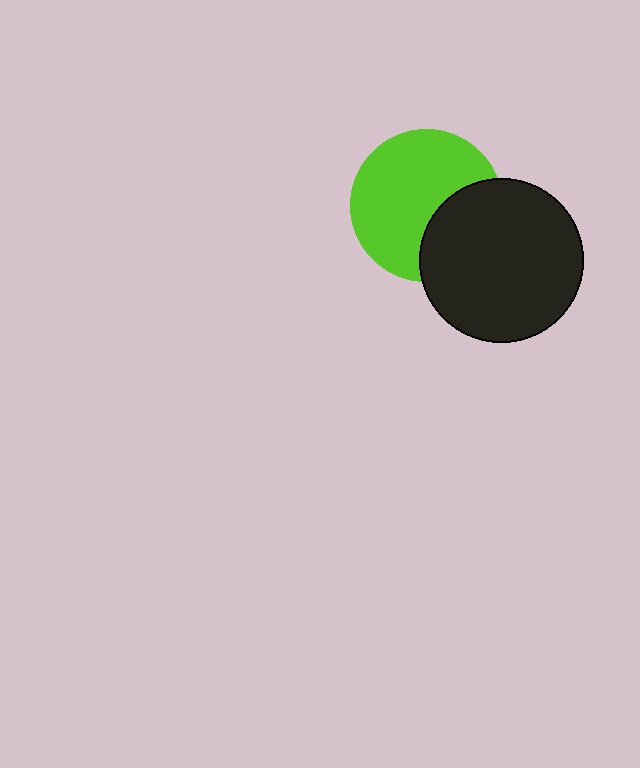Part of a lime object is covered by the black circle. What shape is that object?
It is a circle.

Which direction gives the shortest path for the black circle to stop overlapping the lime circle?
Moving right gives the shortest separation.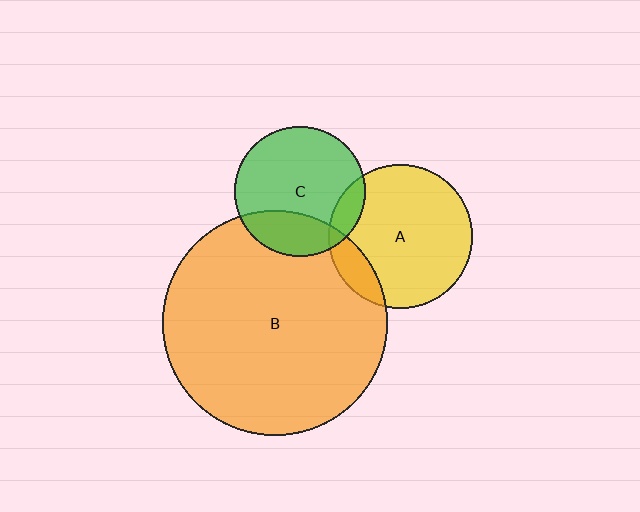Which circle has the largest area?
Circle B (orange).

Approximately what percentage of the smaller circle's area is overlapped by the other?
Approximately 25%.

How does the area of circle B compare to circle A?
Approximately 2.4 times.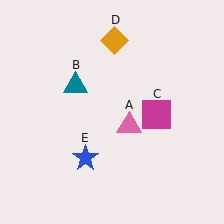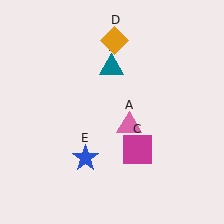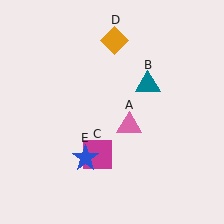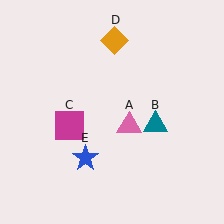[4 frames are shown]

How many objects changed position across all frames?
2 objects changed position: teal triangle (object B), magenta square (object C).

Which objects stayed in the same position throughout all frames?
Pink triangle (object A) and orange diamond (object D) and blue star (object E) remained stationary.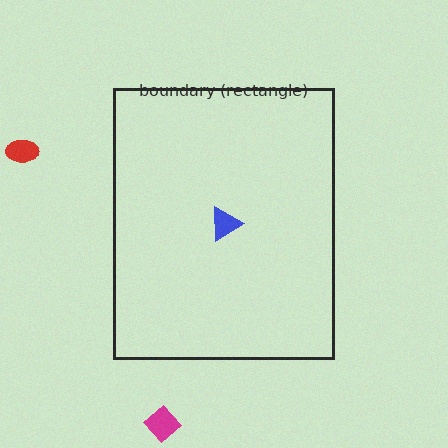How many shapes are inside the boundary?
1 inside, 2 outside.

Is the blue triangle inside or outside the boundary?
Inside.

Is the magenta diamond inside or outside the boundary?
Outside.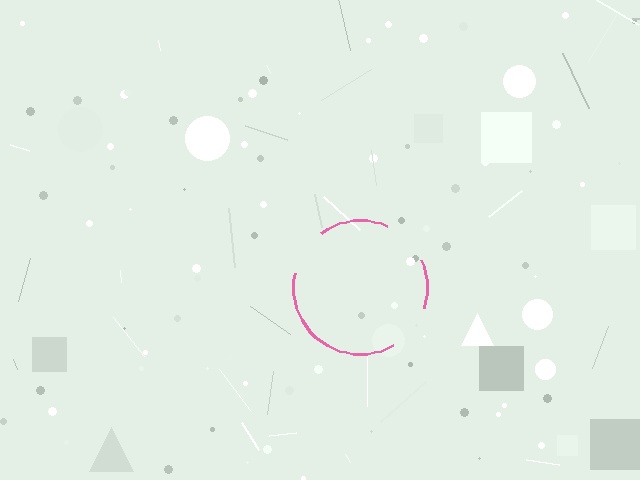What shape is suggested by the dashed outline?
The dashed outline suggests a circle.